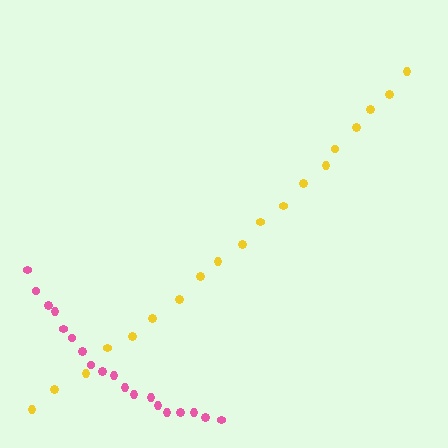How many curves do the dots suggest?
There are 2 distinct paths.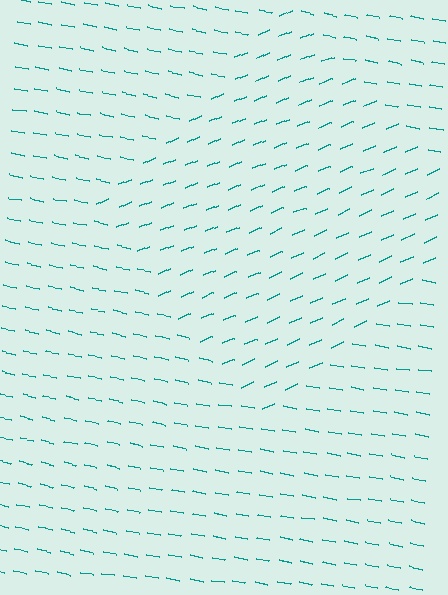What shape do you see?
I see a diamond.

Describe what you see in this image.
The image is filled with small teal line segments. A diamond region in the image has lines oriented differently from the surrounding lines, creating a visible texture boundary.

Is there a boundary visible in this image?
Yes, there is a texture boundary formed by a change in line orientation.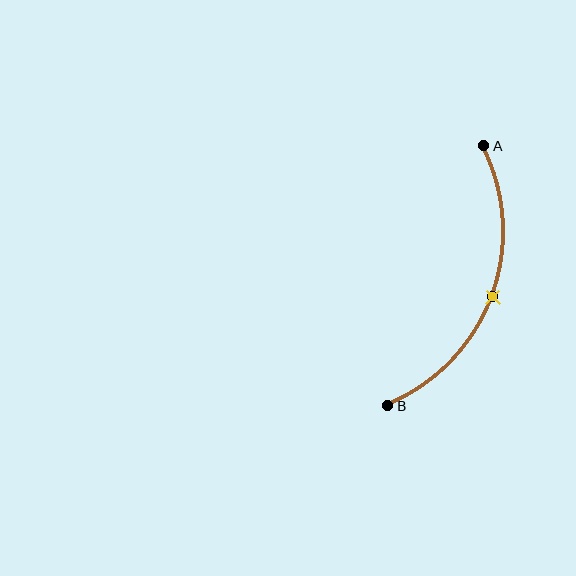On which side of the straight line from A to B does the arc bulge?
The arc bulges to the right of the straight line connecting A and B.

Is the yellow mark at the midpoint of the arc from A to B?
Yes. The yellow mark lies on the arc at equal arc-length from both A and B — it is the arc midpoint.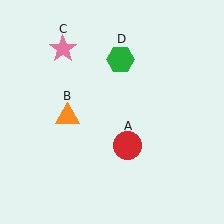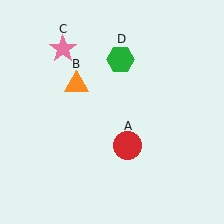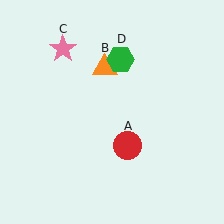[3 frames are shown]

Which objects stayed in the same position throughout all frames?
Red circle (object A) and pink star (object C) and green hexagon (object D) remained stationary.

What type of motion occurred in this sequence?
The orange triangle (object B) rotated clockwise around the center of the scene.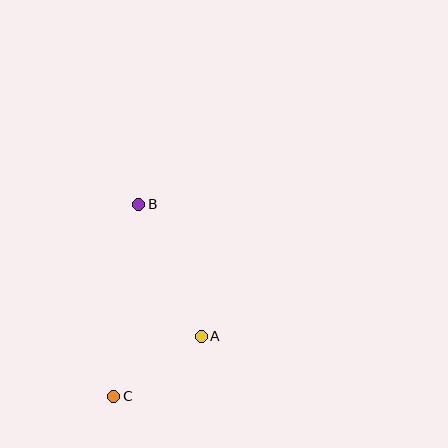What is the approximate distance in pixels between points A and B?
The distance between A and B is approximately 146 pixels.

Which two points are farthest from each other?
Points B and C are farthest from each other.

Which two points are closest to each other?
Points A and C are closest to each other.